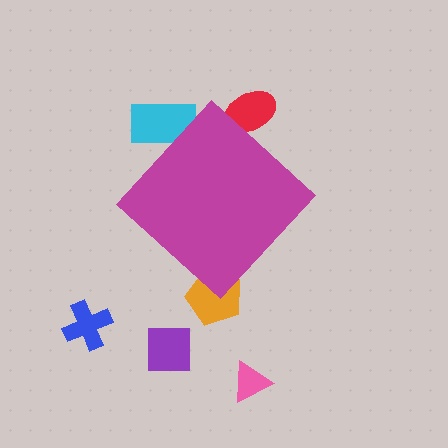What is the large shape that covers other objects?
A magenta diamond.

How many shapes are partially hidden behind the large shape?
3 shapes are partially hidden.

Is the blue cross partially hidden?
No, the blue cross is fully visible.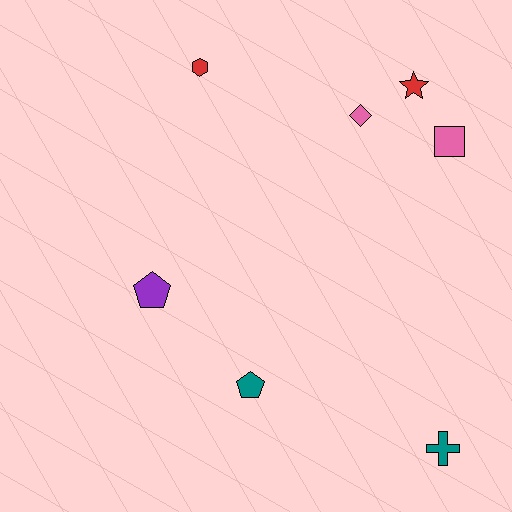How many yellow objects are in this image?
There are no yellow objects.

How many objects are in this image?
There are 7 objects.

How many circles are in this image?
There are no circles.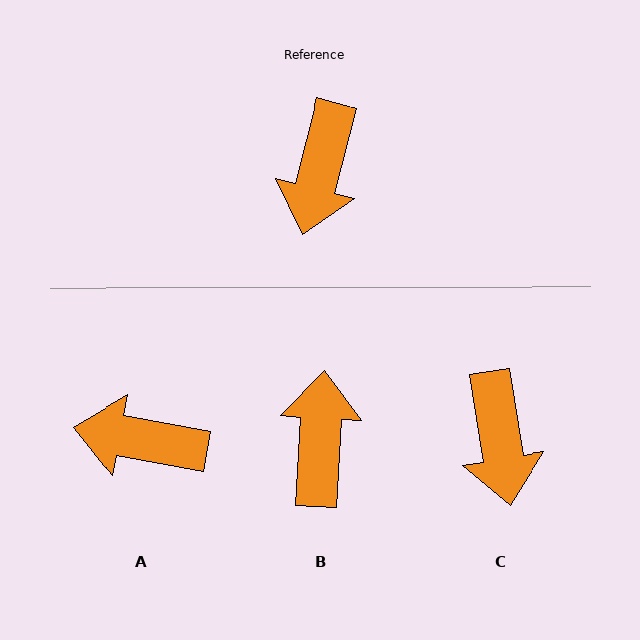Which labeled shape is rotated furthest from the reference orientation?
B, about 169 degrees away.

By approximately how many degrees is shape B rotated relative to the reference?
Approximately 169 degrees clockwise.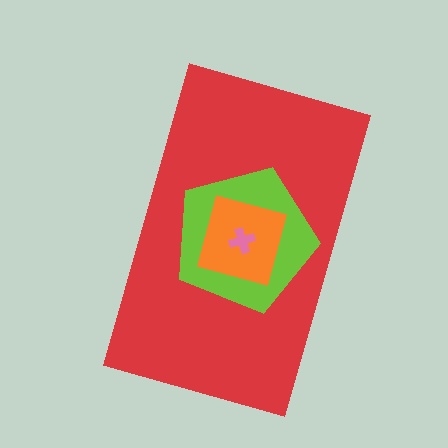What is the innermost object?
The pink cross.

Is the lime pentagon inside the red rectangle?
Yes.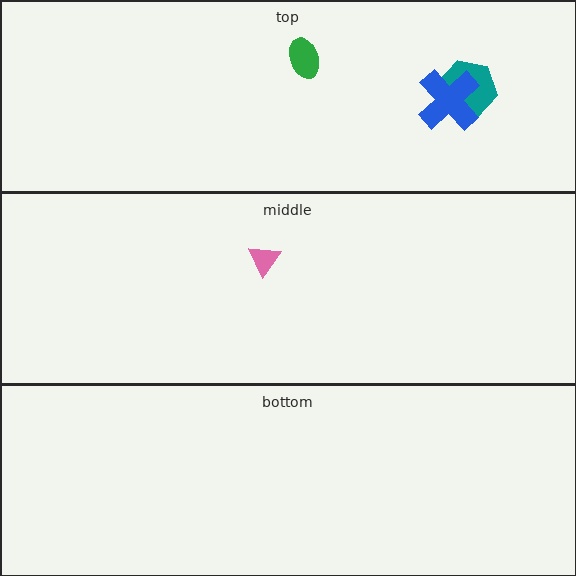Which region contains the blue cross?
The top region.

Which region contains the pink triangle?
The middle region.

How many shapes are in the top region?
3.